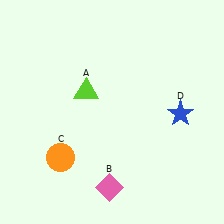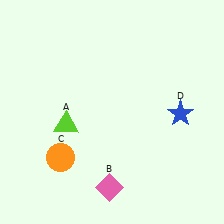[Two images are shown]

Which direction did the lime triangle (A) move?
The lime triangle (A) moved down.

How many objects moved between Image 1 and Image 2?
1 object moved between the two images.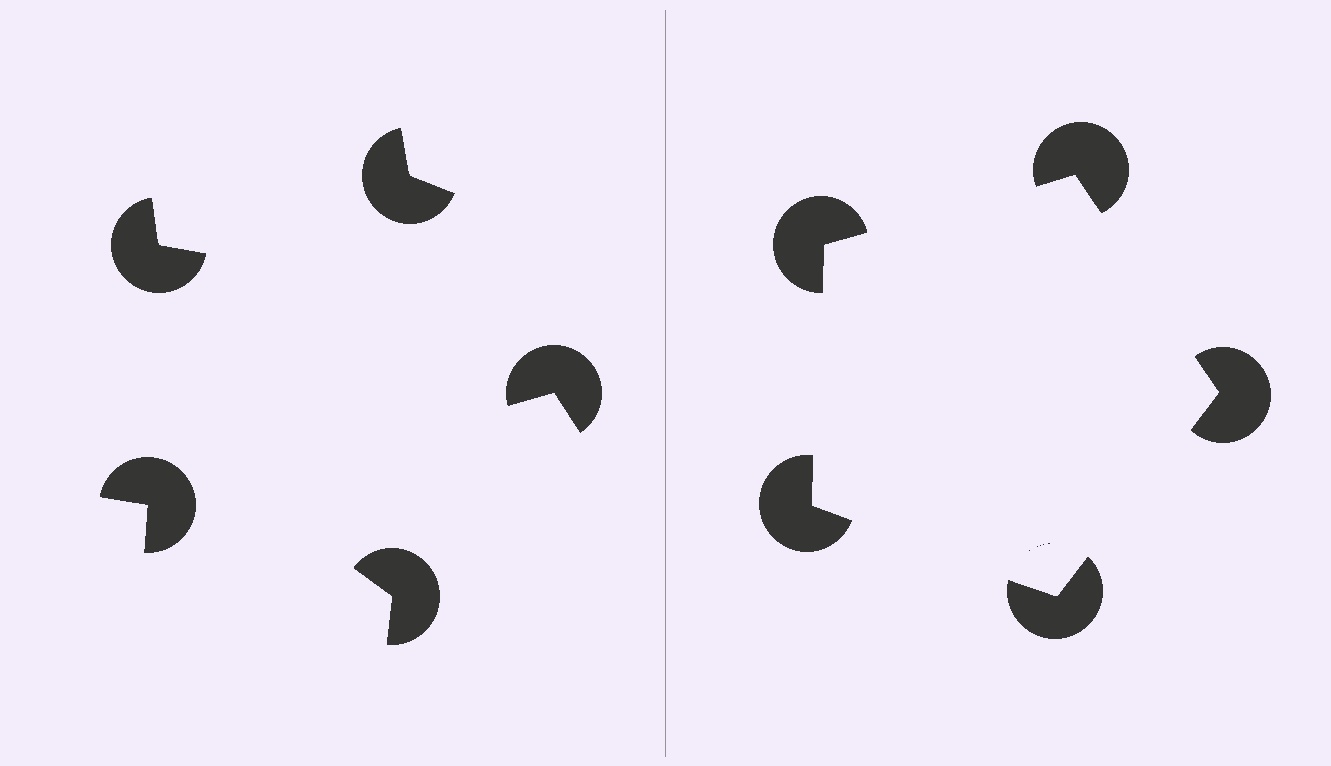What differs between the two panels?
The pac-man discs are positioned identically on both sides; only the wedge orientations differ. On the right they align to a pentagon; on the left they are misaligned.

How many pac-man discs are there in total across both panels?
10 — 5 on each side.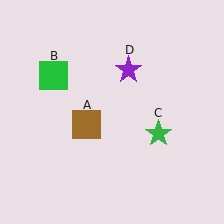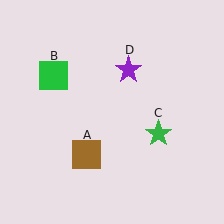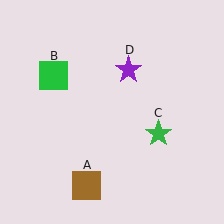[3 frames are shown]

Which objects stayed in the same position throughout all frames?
Green square (object B) and green star (object C) and purple star (object D) remained stationary.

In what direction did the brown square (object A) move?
The brown square (object A) moved down.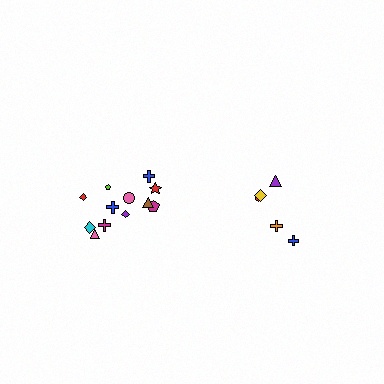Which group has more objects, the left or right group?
The left group.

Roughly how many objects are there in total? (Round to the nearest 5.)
Roughly 15 objects in total.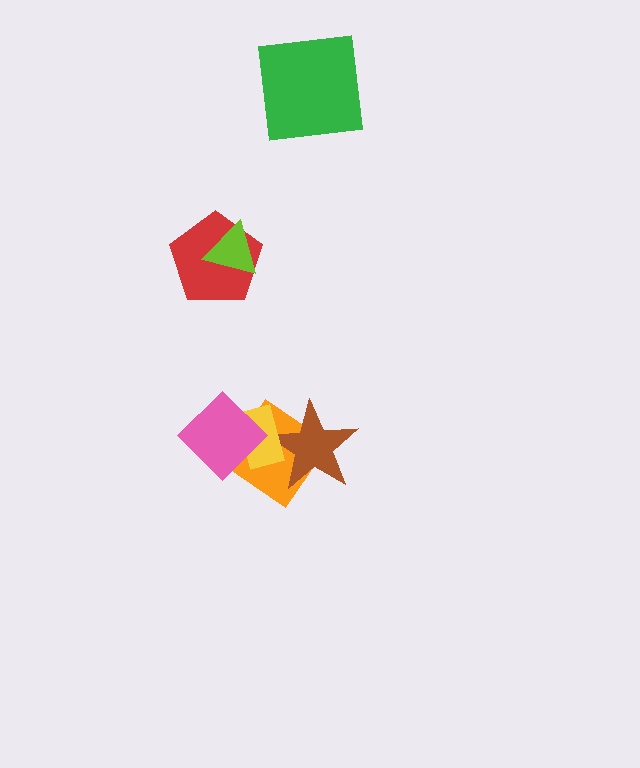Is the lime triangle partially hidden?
No, no other shape covers it.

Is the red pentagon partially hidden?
Yes, it is partially covered by another shape.